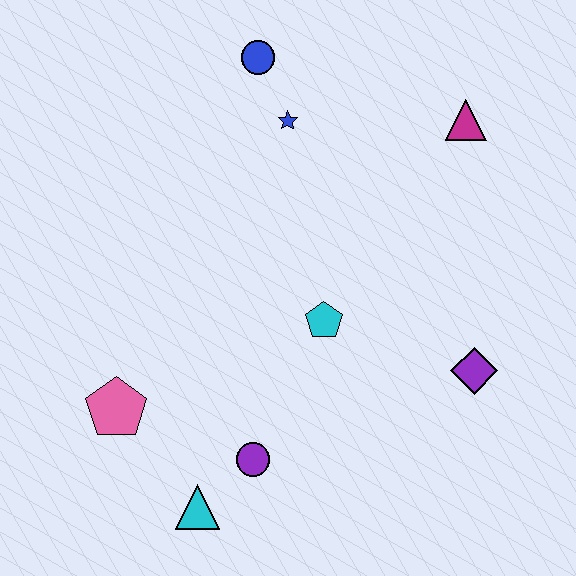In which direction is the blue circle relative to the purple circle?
The blue circle is above the purple circle.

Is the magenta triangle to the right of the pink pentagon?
Yes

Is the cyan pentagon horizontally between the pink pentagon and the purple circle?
No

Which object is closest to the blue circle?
The blue star is closest to the blue circle.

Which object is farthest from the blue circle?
The cyan triangle is farthest from the blue circle.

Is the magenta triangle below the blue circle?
Yes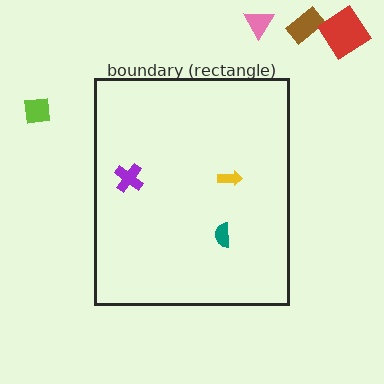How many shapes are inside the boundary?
3 inside, 4 outside.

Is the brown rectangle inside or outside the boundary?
Outside.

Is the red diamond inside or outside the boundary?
Outside.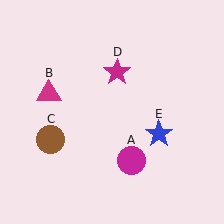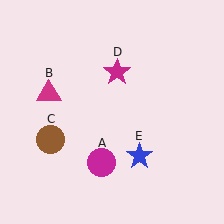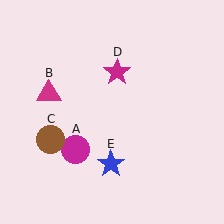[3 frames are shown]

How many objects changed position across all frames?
2 objects changed position: magenta circle (object A), blue star (object E).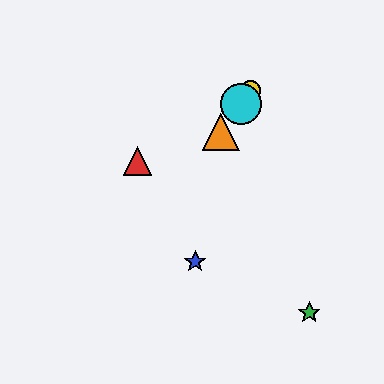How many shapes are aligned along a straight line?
4 shapes (the yellow circle, the purple triangle, the orange triangle, the cyan circle) are aligned along a straight line.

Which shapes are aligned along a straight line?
The yellow circle, the purple triangle, the orange triangle, the cyan circle are aligned along a straight line.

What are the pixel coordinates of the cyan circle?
The cyan circle is at (241, 104).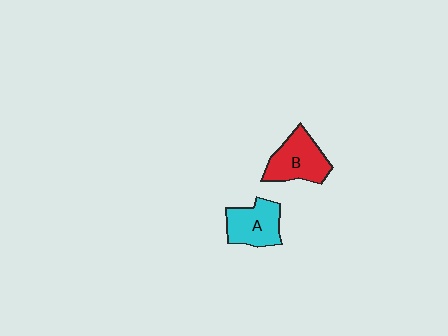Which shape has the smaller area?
Shape A (cyan).